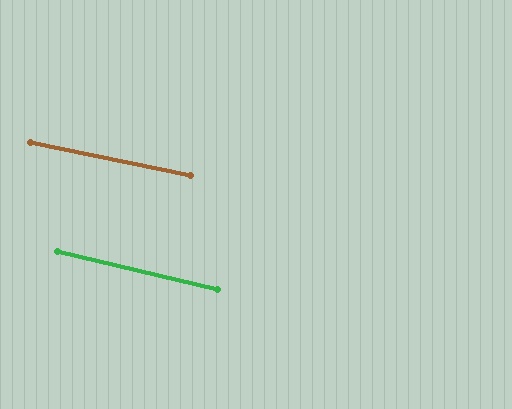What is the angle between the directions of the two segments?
Approximately 2 degrees.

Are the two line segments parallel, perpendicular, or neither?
Parallel — their directions differ by only 1.9°.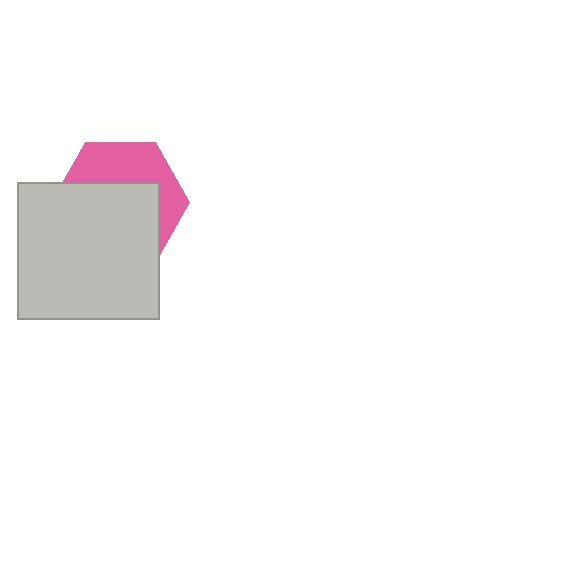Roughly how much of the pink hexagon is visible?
A small part of it is visible (roughly 40%).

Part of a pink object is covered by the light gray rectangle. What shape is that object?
It is a hexagon.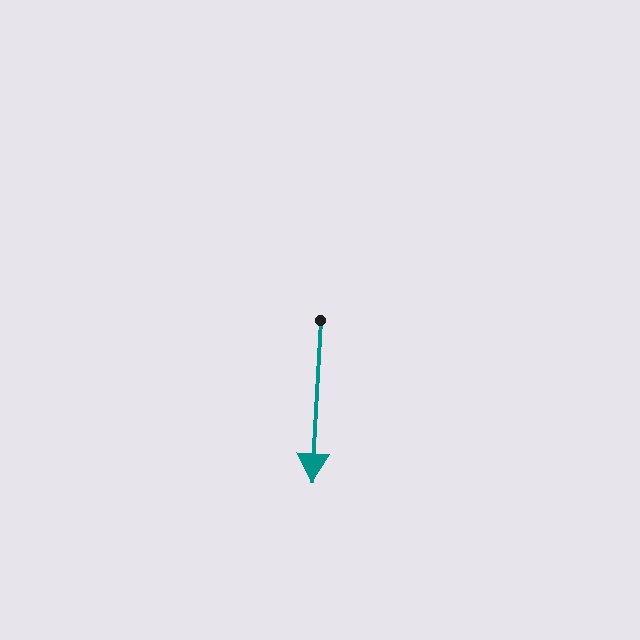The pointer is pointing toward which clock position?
Roughly 6 o'clock.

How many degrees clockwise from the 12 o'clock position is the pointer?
Approximately 183 degrees.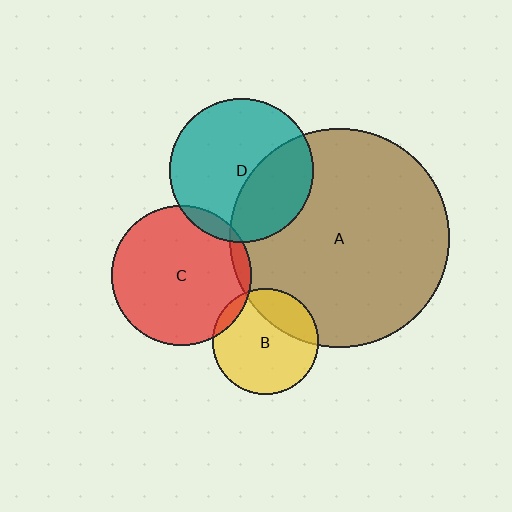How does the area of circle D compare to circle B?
Approximately 1.9 times.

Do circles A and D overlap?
Yes.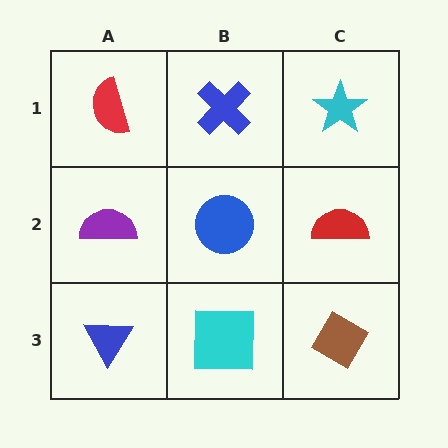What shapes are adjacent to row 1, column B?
A blue circle (row 2, column B), a red semicircle (row 1, column A), a cyan star (row 1, column C).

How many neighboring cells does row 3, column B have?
3.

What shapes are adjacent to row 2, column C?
A cyan star (row 1, column C), a brown diamond (row 3, column C), a blue circle (row 2, column B).